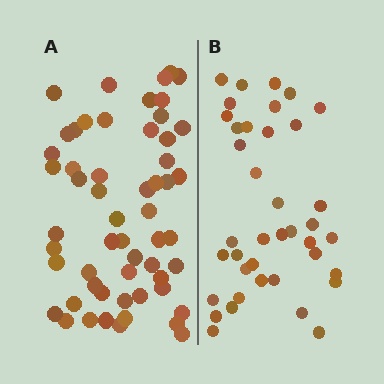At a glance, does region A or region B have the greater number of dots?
Region A (the left region) has more dots.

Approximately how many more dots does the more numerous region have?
Region A has approximately 15 more dots than region B.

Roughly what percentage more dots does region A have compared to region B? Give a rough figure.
About 45% more.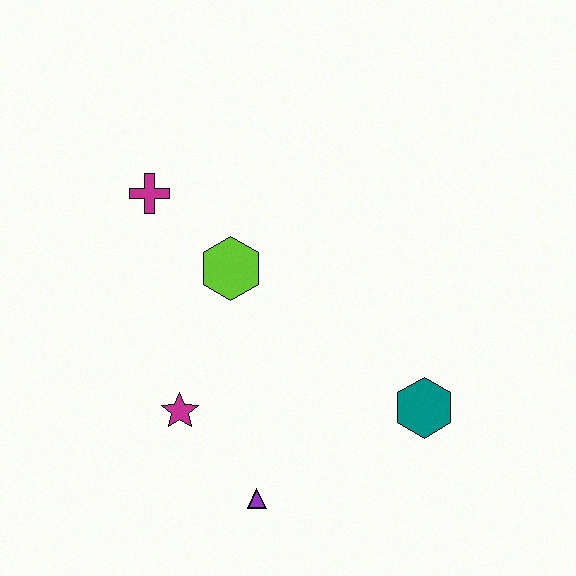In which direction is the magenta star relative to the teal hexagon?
The magenta star is to the left of the teal hexagon.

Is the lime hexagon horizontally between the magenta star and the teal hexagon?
Yes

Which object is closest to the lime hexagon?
The magenta cross is closest to the lime hexagon.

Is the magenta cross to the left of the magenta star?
Yes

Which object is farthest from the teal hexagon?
The magenta cross is farthest from the teal hexagon.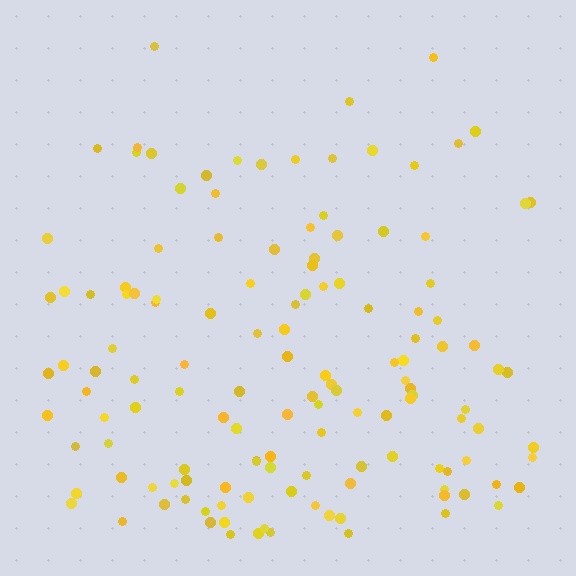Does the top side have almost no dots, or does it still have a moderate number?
Still a moderate number, just noticeably fewer than the bottom.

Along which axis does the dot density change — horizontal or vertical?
Vertical.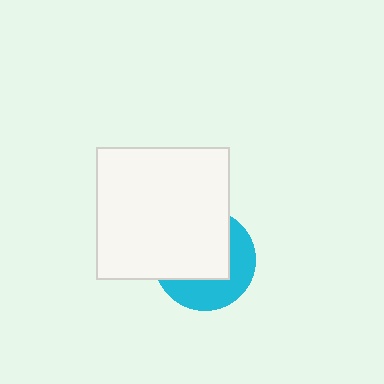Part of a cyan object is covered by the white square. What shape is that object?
It is a circle.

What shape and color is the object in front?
The object in front is a white square.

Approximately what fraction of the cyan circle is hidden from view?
Roughly 57% of the cyan circle is hidden behind the white square.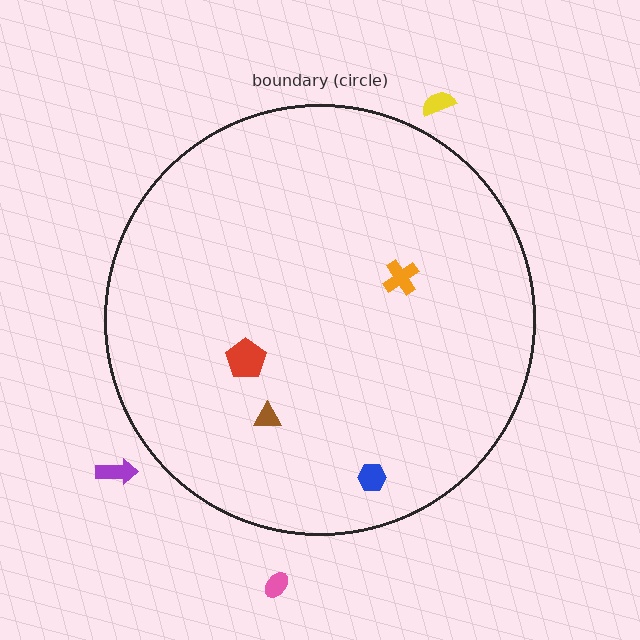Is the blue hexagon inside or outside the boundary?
Inside.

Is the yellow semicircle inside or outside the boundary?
Outside.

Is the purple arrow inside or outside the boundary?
Outside.